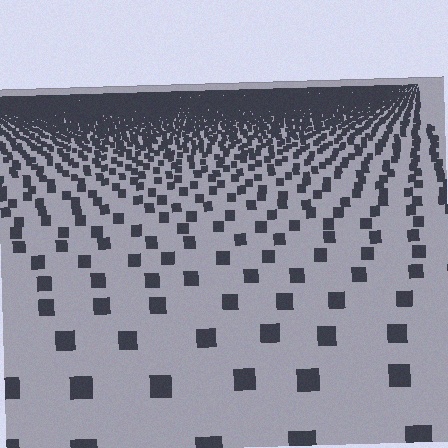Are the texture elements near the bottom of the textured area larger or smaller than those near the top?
Larger. Near the bottom, elements are closer to the viewer and appear at a bigger on-screen size.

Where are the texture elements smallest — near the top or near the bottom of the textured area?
Near the top.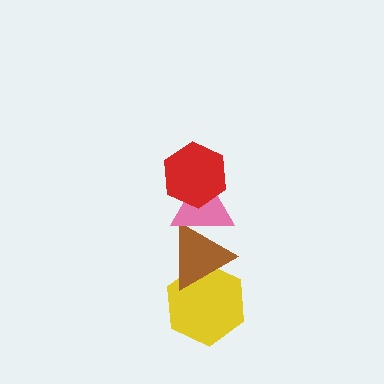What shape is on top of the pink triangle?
The red hexagon is on top of the pink triangle.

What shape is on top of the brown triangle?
The pink triangle is on top of the brown triangle.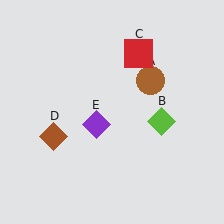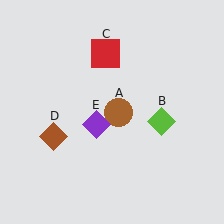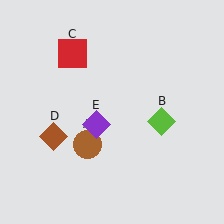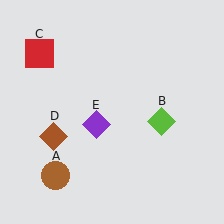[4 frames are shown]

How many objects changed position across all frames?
2 objects changed position: brown circle (object A), red square (object C).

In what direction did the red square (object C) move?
The red square (object C) moved left.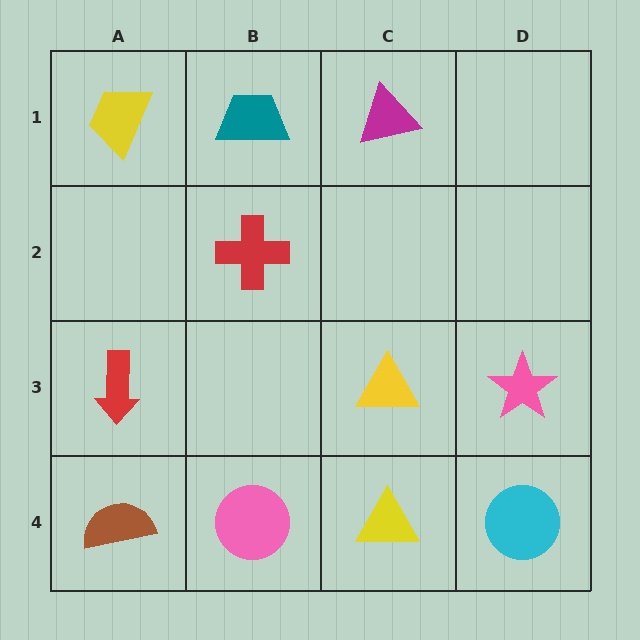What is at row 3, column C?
A yellow triangle.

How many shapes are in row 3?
3 shapes.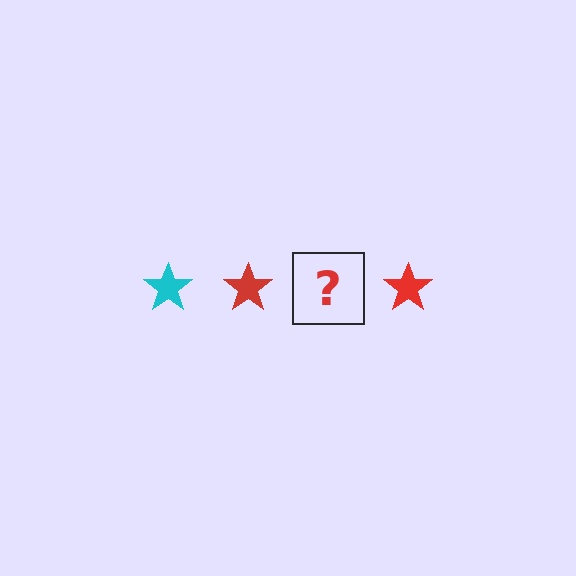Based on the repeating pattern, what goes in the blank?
The blank should be a cyan star.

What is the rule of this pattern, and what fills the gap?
The rule is that the pattern cycles through cyan, red stars. The gap should be filled with a cyan star.